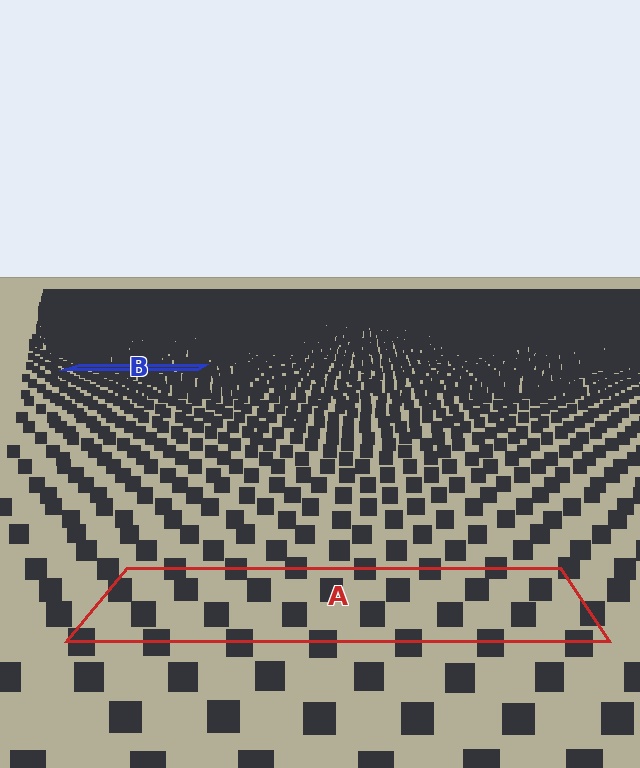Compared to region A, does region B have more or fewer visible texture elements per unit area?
Region B has more texture elements per unit area — they are packed more densely because it is farther away.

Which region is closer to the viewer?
Region A is closer. The texture elements there are larger and more spread out.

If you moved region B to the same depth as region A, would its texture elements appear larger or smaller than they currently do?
They would appear larger. At a closer depth, the same texture elements are projected at a bigger on-screen size.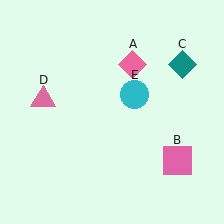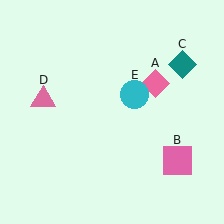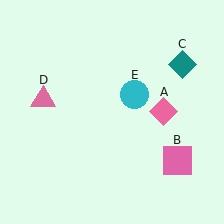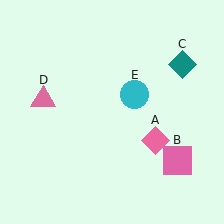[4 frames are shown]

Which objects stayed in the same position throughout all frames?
Pink square (object B) and teal diamond (object C) and pink triangle (object D) and cyan circle (object E) remained stationary.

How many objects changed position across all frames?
1 object changed position: pink diamond (object A).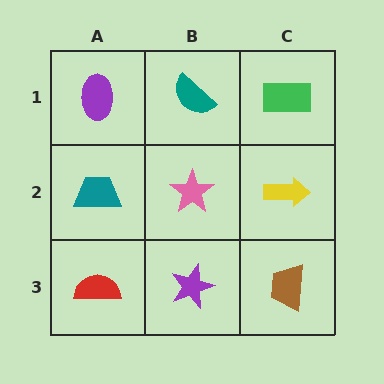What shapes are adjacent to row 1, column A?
A teal trapezoid (row 2, column A), a teal semicircle (row 1, column B).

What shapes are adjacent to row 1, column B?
A pink star (row 2, column B), a purple ellipse (row 1, column A), a green rectangle (row 1, column C).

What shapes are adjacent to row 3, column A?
A teal trapezoid (row 2, column A), a purple star (row 3, column B).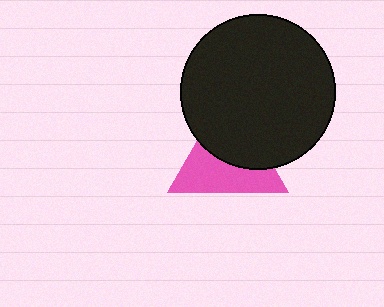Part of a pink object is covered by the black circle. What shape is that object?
It is a triangle.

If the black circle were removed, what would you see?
You would see the complete pink triangle.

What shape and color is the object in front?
The object in front is a black circle.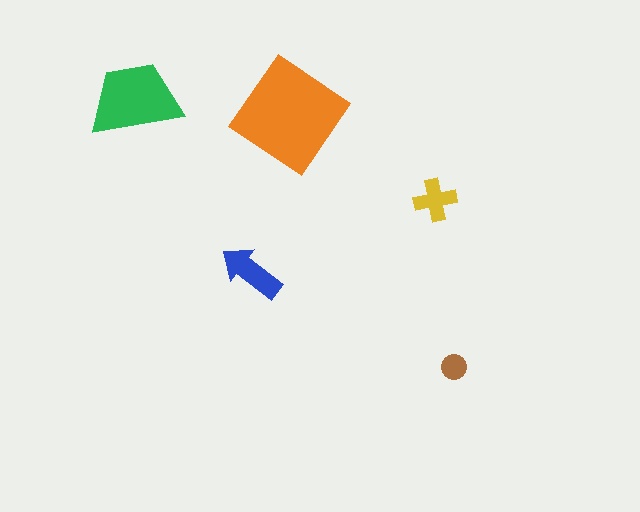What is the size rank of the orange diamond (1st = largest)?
1st.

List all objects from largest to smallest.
The orange diamond, the green trapezoid, the blue arrow, the yellow cross, the brown circle.